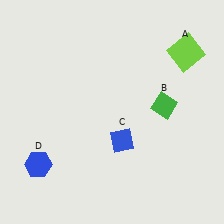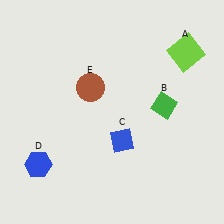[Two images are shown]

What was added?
A brown circle (E) was added in Image 2.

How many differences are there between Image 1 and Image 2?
There is 1 difference between the two images.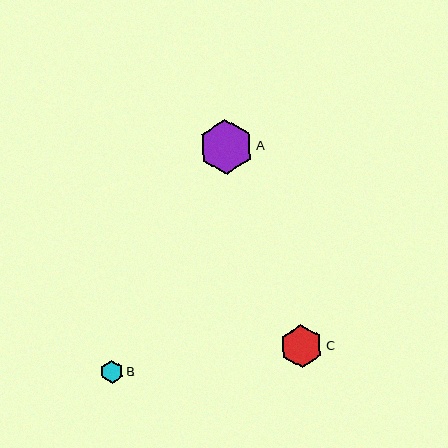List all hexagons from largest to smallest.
From largest to smallest: A, C, B.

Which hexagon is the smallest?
Hexagon B is the smallest with a size of approximately 23 pixels.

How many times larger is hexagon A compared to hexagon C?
Hexagon A is approximately 1.3 times the size of hexagon C.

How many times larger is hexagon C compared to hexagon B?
Hexagon C is approximately 1.9 times the size of hexagon B.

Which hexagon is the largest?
Hexagon A is the largest with a size of approximately 55 pixels.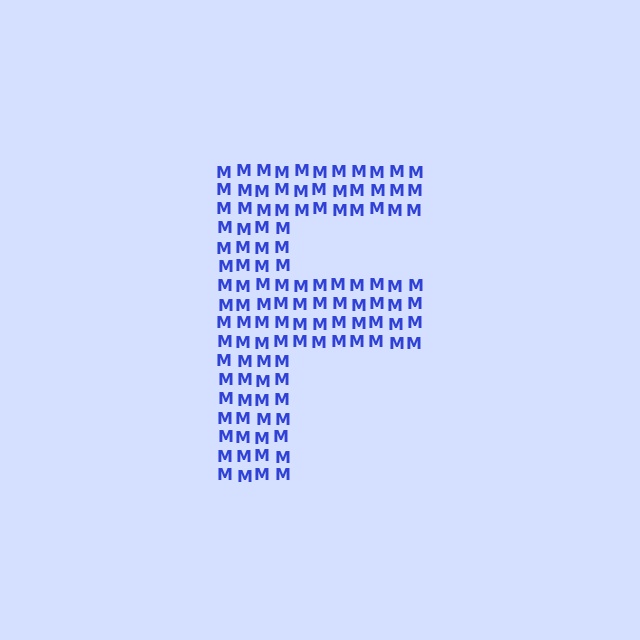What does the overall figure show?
The overall figure shows the letter F.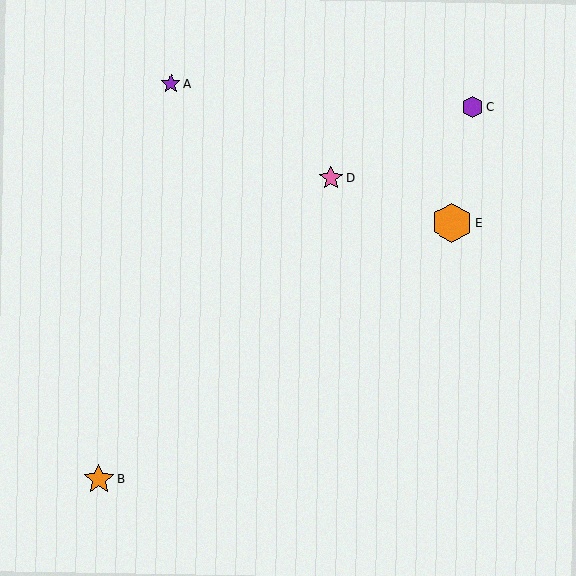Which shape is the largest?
The orange hexagon (labeled E) is the largest.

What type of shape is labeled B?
Shape B is an orange star.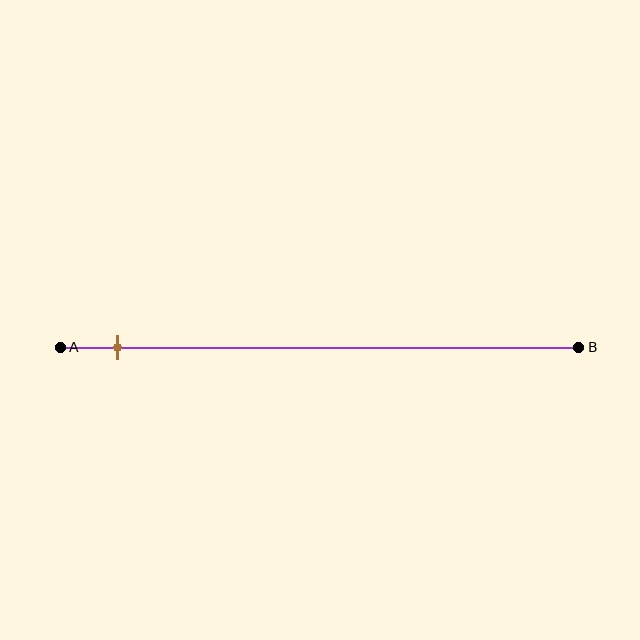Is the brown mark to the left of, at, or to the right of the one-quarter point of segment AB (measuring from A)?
The brown mark is to the left of the one-quarter point of segment AB.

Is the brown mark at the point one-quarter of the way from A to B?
No, the mark is at about 10% from A, not at the 25% one-quarter point.